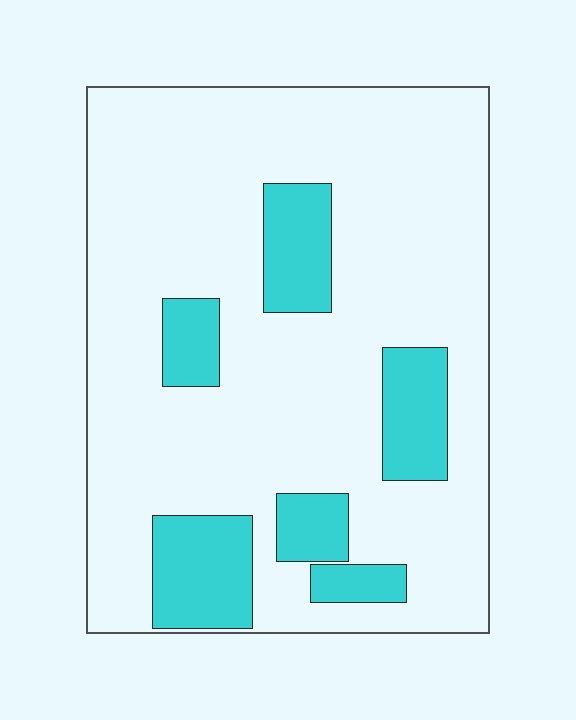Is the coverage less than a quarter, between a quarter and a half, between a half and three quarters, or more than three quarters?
Less than a quarter.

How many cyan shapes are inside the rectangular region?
6.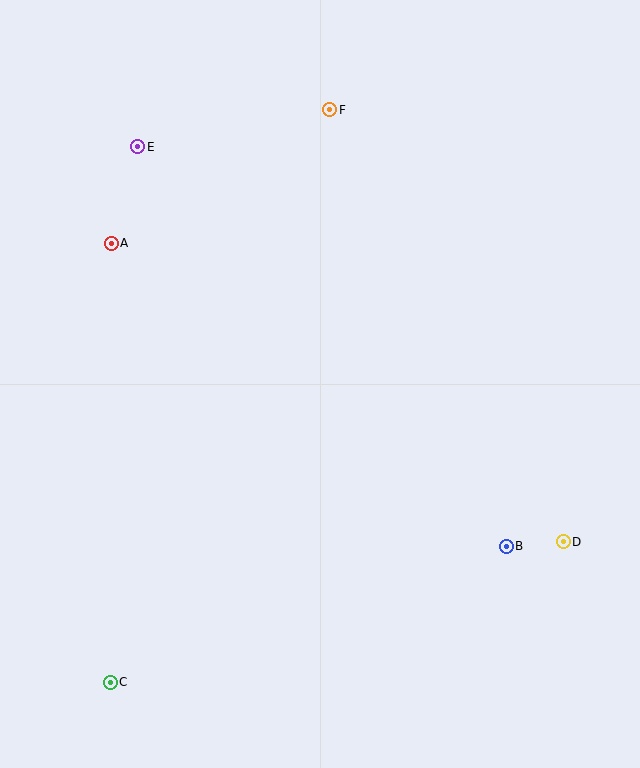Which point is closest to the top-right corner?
Point F is closest to the top-right corner.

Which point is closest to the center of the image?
Point B at (506, 546) is closest to the center.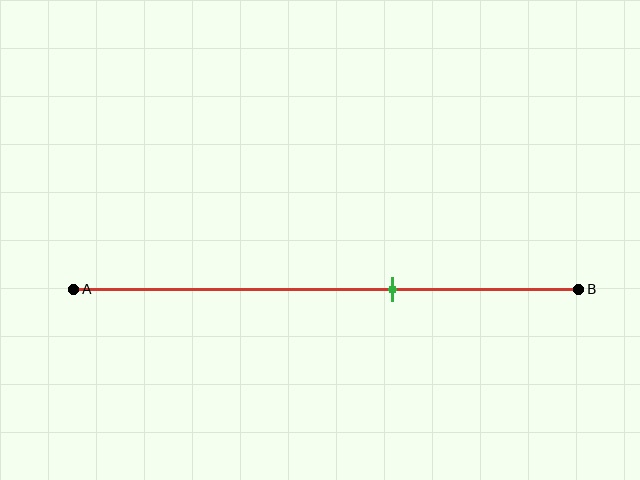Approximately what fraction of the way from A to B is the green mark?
The green mark is approximately 65% of the way from A to B.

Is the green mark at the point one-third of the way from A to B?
No, the mark is at about 65% from A, not at the 33% one-third point.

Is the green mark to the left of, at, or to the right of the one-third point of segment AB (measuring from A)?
The green mark is to the right of the one-third point of segment AB.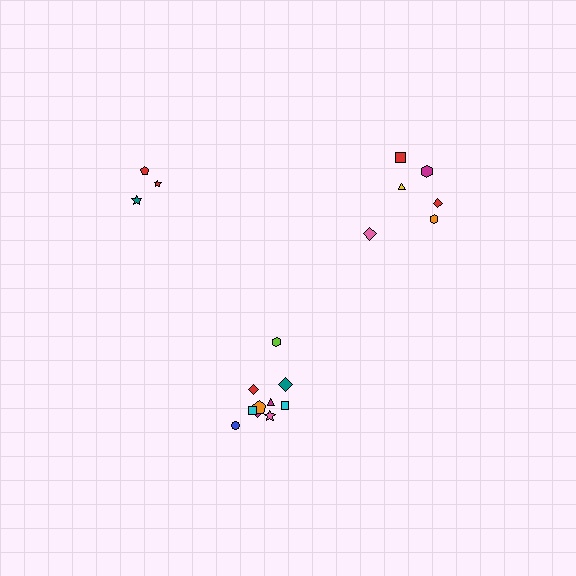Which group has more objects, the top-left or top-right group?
The top-right group.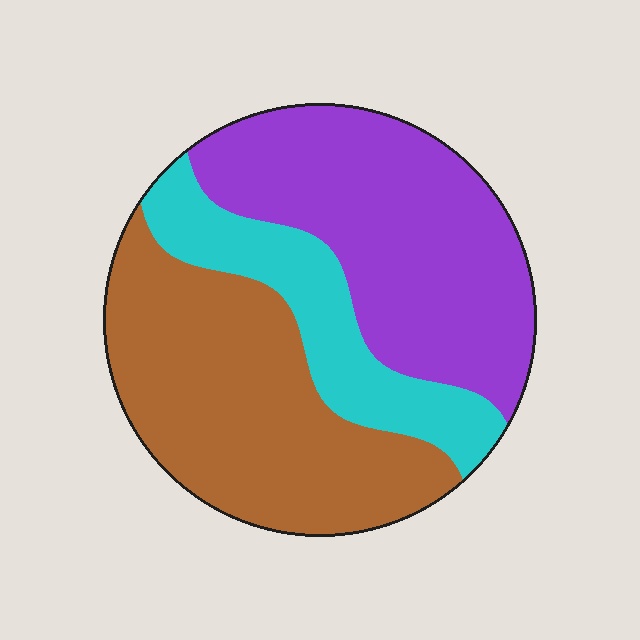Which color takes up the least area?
Cyan, at roughly 20%.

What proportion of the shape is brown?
Brown covers 40% of the shape.